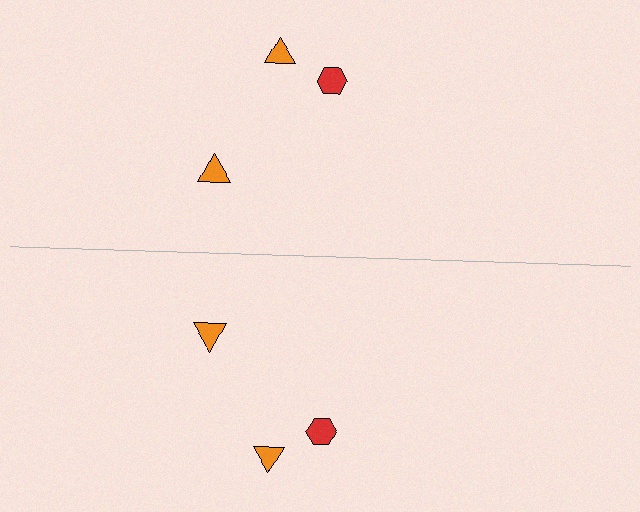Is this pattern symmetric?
Yes, this pattern has bilateral (reflection) symmetry.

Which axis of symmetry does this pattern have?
The pattern has a horizontal axis of symmetry running through the center of the image.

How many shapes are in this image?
There are 6 shapes in this image.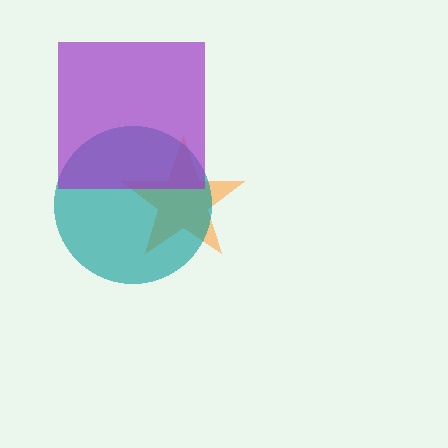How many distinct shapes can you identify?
There are 3 distinct shapes: an orange star, a teal circle, a purple square.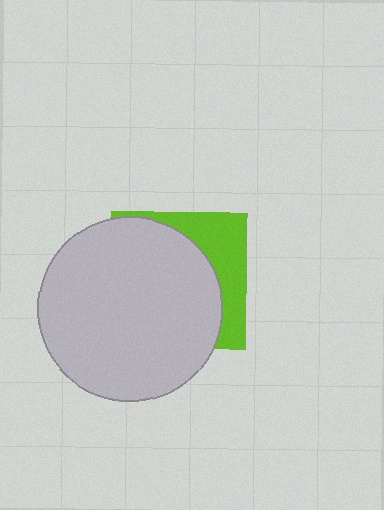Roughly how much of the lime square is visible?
A small part of it is visible (roughly 31%).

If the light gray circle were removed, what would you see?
You would see the complete lime square.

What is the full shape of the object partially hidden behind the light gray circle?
The partially hidden object is a lime square.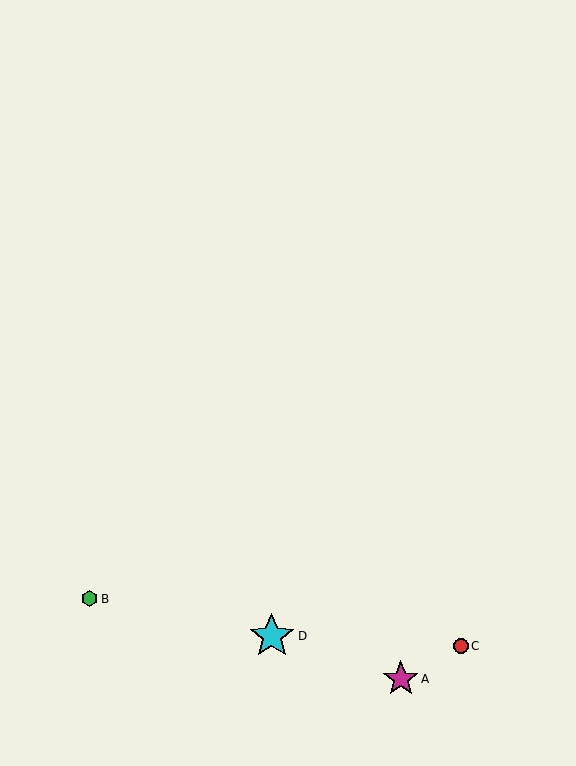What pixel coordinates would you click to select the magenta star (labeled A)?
Click at (401, 679) to select the magenta star A.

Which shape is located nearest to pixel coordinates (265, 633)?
The cyan star (labeled D) at (272, 636) is nearest to that location.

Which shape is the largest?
The cyan star (labeled D) is the largest.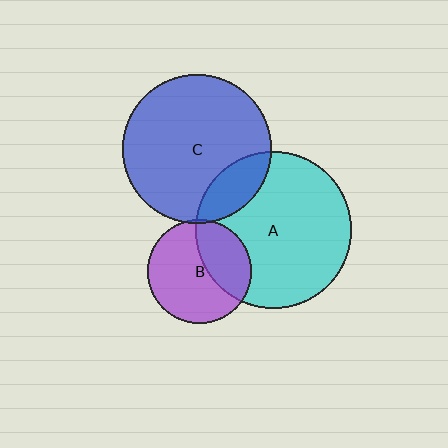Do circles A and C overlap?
Yes.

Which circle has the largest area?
Circle A (cyan).